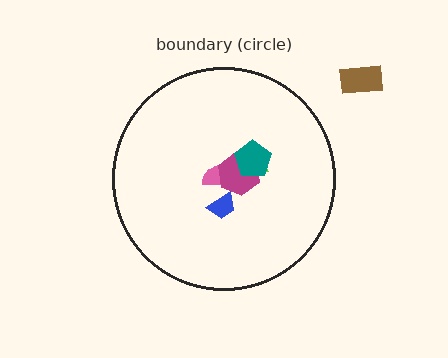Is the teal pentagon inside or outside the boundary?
Inside.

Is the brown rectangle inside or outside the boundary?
Outside.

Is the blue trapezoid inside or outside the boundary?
Inside.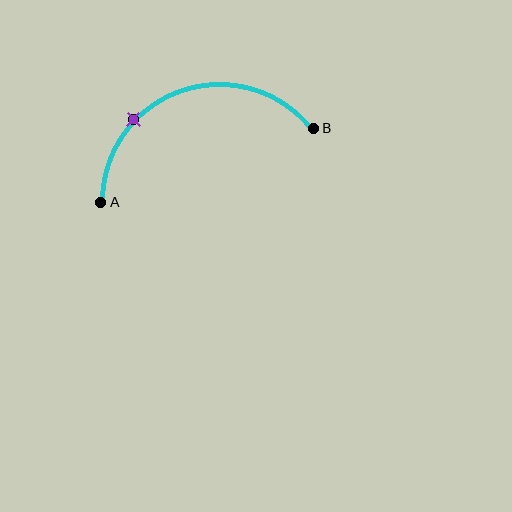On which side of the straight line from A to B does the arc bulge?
The arc bulges above the straight line connecting A and B.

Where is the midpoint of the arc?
The arc midpoint is the point on the curve farthest from the straight line joining A and B. It sits above that line.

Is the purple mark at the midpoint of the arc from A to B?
No. The purple mark lies on the arc but is closer to endpoint A. The arc midpoint would be at the point on the curve equidistant along the arc from both A and B.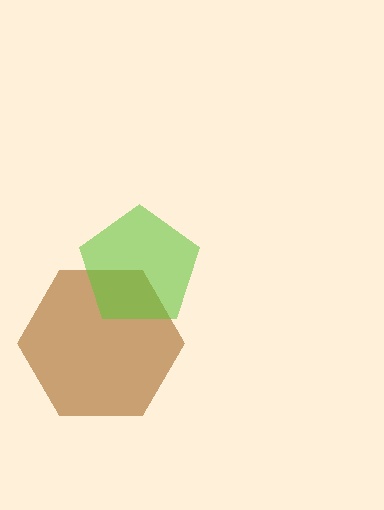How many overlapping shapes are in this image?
There are 2 overlapping shapes in the image.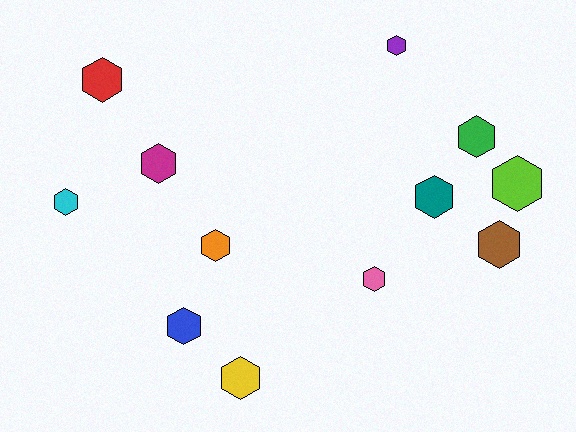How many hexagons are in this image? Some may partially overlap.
There are 12 hexagons.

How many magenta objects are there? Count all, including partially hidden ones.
There is 1 magenta object.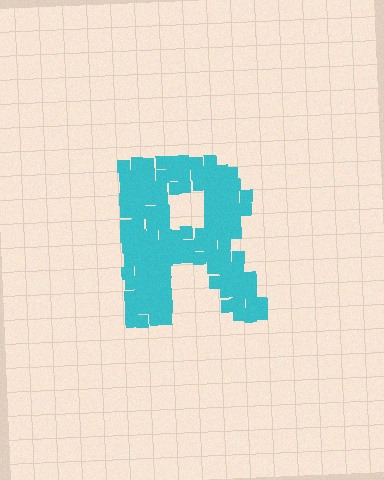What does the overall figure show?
The overall figure shows the letter R.